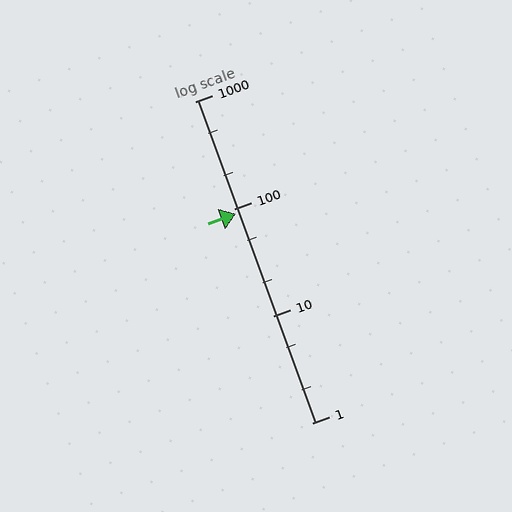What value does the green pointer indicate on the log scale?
The pointer indicates approximately 89.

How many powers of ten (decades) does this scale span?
The scale spans 3 decades, from 1 to 1000.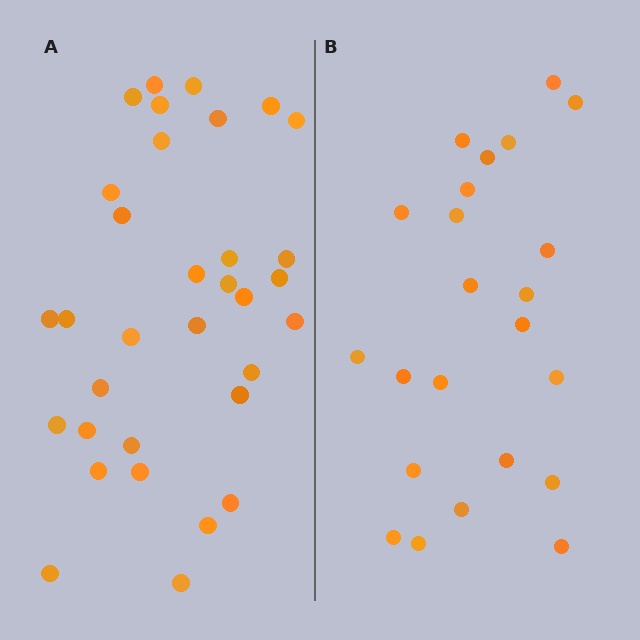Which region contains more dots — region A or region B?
Region A (the left region) has more dots.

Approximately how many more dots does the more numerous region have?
Region A has roughly 10 or so more dots than region B.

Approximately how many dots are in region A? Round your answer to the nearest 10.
About 30 dots. (The exact count is 33, which rounds to 30.)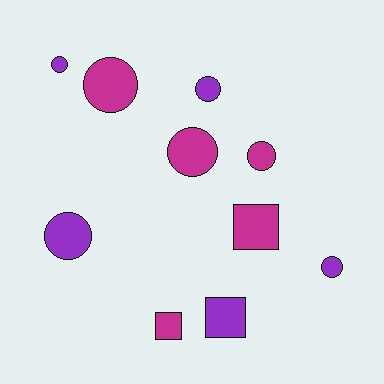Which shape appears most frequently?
Circle, with 7 objects.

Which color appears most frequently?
Purple, with 5 objects.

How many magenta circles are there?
There are 3 magenta circles.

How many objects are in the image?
There are 10 objects.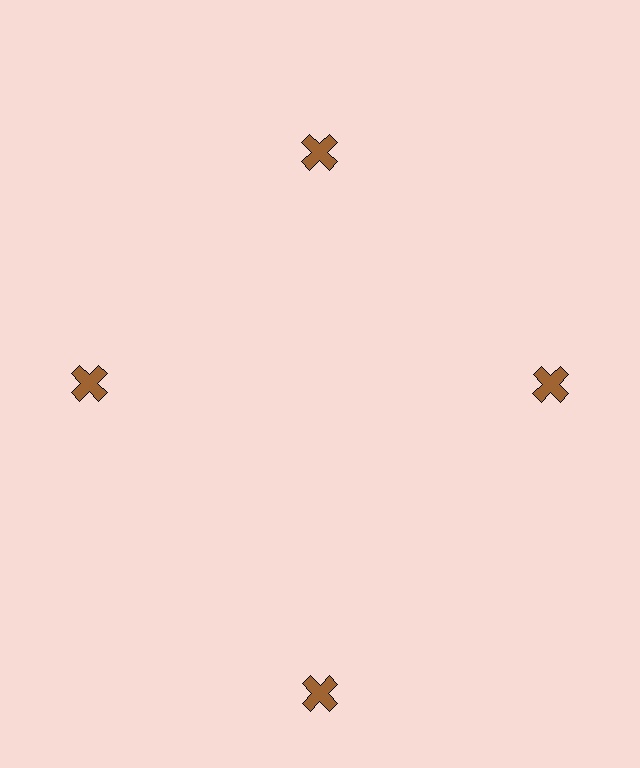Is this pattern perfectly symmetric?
No. The 4 brown crosses are arranged in a ring, but one element near the 6 o'clock position is pushed outward from the center, breaking the 4-fold rotational symmetry.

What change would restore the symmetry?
The symmetry would be restored by moving it inward, back onto the ring so that all 4 crosses sit at equal angles and equal distance from the center.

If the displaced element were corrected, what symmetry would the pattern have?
It would have 4-fold rotational symmetry — the pattern would map onto itself every 90 degrees.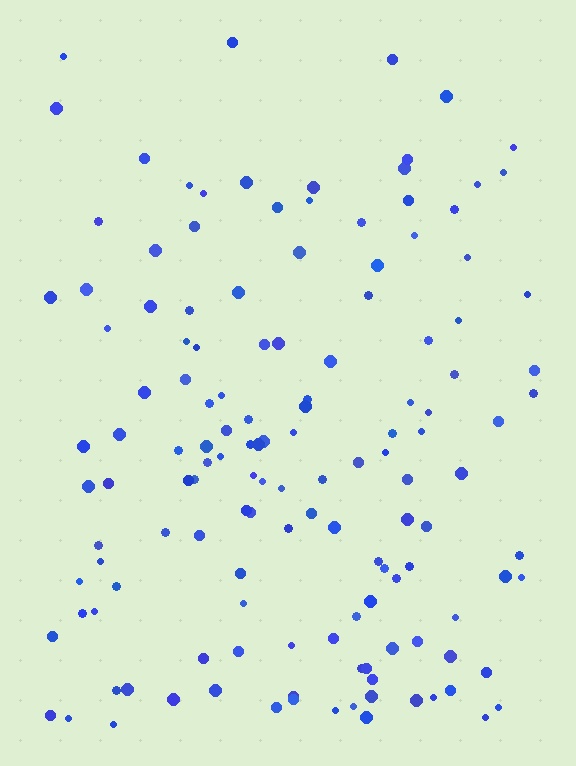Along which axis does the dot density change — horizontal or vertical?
Vertical.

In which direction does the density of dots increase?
From top to bottom, with the bottom side densest.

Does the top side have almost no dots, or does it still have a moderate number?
Still a moderate number, just noticeably fewer than the bottom.